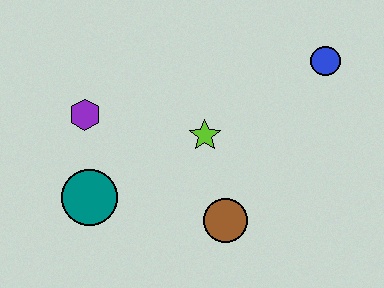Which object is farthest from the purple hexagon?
The blue circle is farthest from the purple hexagon.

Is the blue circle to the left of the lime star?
No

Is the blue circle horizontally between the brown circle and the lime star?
No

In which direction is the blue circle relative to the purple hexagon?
The blue circle is to the right of the purple hexagon.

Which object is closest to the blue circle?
The lime star is closest to the blue circle.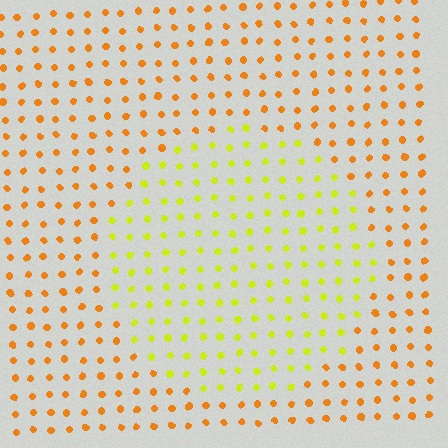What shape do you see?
I see a circle.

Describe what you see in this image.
The image is filled with small orange elements in a uniform arrangement. A circle-shaped region is visible where the elements are tinted to a slightly different hue, forming a subtle color boundary.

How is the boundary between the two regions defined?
The boundary is defined purely by a slight shift in hue (about 40 degrees). Spacing, size, and orientation are identical on both sides.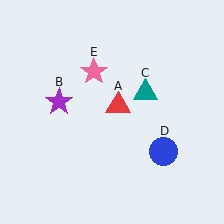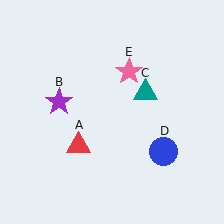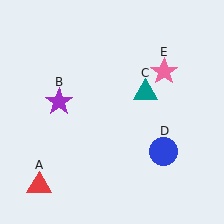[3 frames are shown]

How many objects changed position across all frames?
2 objects changed position: red triangle (object A), pink star (object E).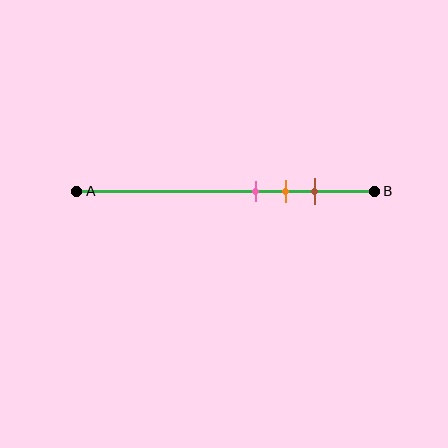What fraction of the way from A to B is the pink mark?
The pink mark is approximately 60% (0.6) of the way from A to B.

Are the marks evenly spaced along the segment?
Yes, the marks are approximately evenly spaced.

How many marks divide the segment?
There are 3 marks dividing the segment.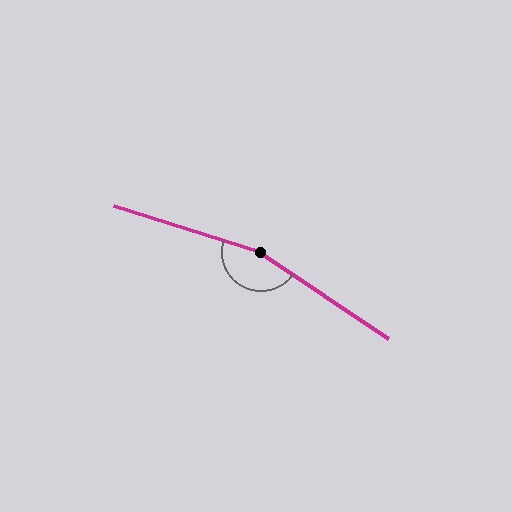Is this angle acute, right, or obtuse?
It is obtuse.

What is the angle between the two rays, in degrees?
Approximately 164 degrees.